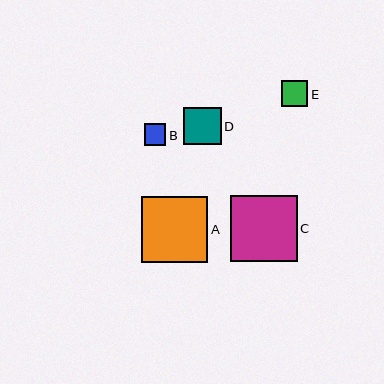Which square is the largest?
Square C is the largest with a size of approximately 66 pixels.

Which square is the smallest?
Square B is the smallest with a size of approximately 21 pixels.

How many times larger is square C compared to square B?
Square C is approximately 3.1 times the size of square B.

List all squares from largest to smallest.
From largest to smallest: C, A, D, E, B.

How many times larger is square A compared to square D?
Square A is approximately 1.7 times the size of square D.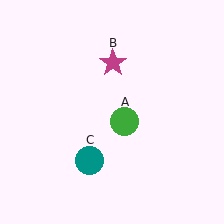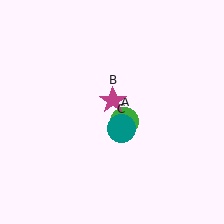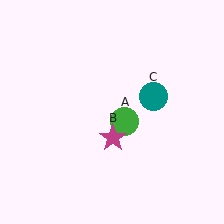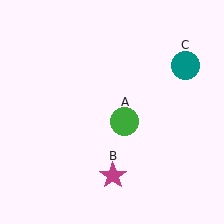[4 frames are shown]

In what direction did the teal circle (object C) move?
The teal circle (object C) moved up and to the right.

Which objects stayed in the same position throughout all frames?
Green circle (object A) remained stationary.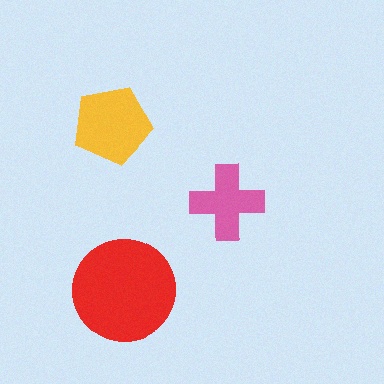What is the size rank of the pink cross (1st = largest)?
3rd.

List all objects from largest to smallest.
The red circle, the yellow pentagon, the pink cross.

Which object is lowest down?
The red circle is bottommost.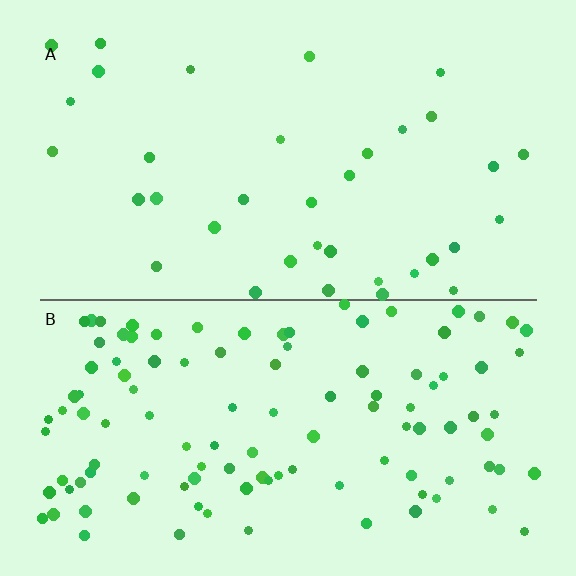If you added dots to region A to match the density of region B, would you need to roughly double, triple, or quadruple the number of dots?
Approximately triple.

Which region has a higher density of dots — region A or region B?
B (the bottom).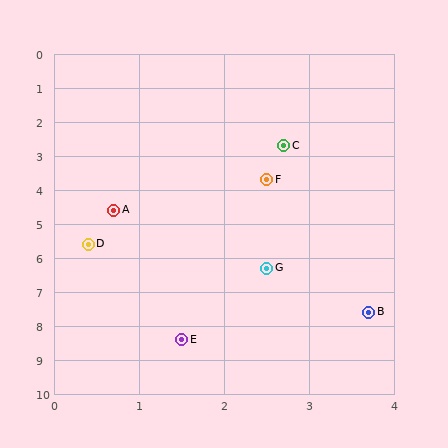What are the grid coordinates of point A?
Point A is at approximately (0.7, 4.6).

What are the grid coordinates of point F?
Point F is at approximately (2.5, 3.7).